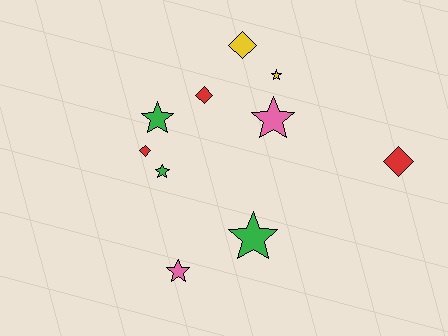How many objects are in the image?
There are 10 objects.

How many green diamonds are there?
There are no green diamonds.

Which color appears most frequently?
Red, with 3 objects.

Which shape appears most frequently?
Star, with 6 objects.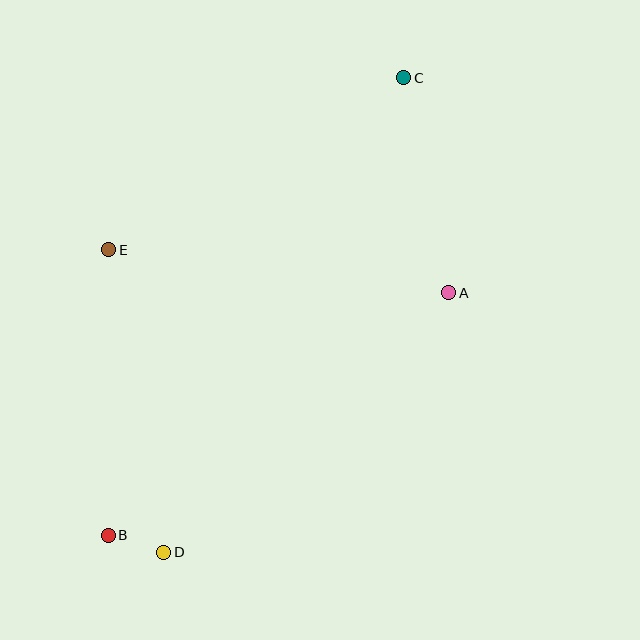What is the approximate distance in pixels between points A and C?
The distance between A and C is approximately 220 pixels.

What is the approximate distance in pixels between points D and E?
The distance between D and E is approximately 307 pixels.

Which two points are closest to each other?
Points B and D are closest to each other.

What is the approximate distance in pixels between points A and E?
The distance between A and E is approximately 343 pixels.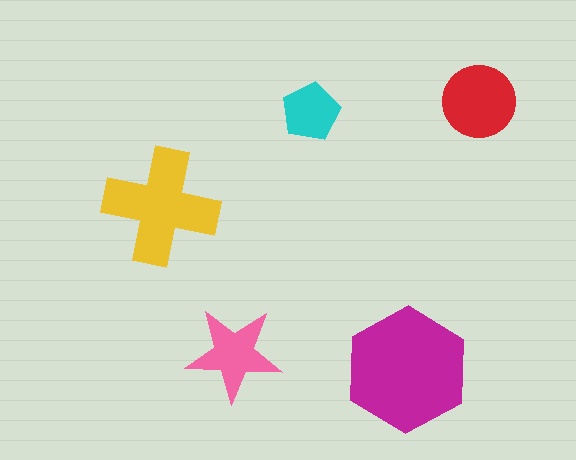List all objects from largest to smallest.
The magenta hexagon, the yellow cross, the red circle, the pink star, the cyan pentagon.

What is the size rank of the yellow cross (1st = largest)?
2nd.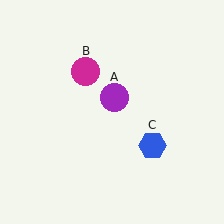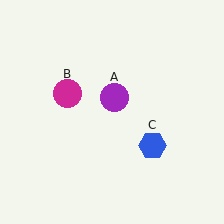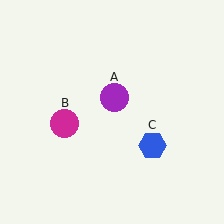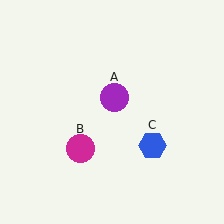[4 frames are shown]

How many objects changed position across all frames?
1 object changed position: magenta circle (object B).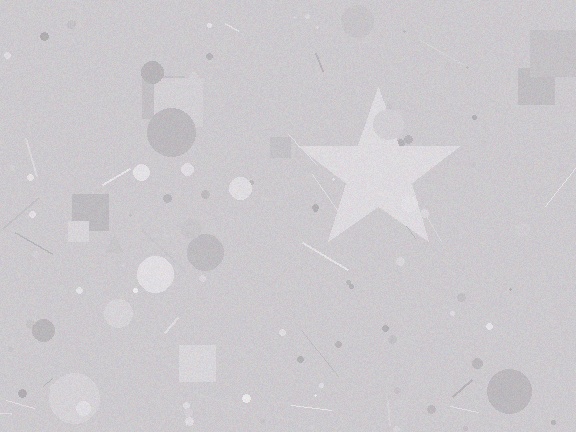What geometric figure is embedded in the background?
A star is embedded in the background.